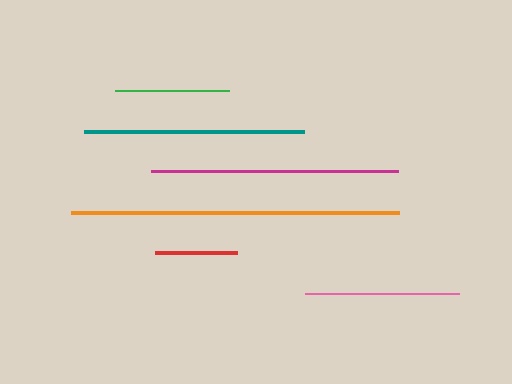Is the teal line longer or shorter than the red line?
The teal line is longer than the red line.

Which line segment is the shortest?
The red line is the shortest at approximately 81 pixels.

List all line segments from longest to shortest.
From longest to shortest: orange, magenta, teal, pink, green, red.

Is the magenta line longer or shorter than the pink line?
The magenta line is longer than the pink line.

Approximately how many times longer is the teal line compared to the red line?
The teal line is approximately 2.7 times the length of the red line.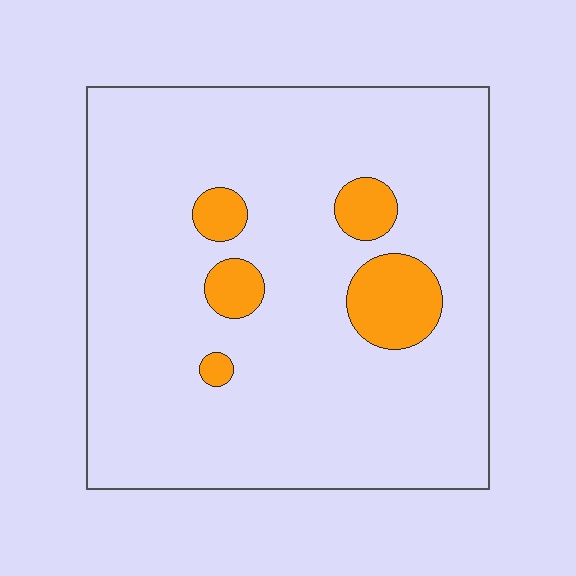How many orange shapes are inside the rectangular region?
5.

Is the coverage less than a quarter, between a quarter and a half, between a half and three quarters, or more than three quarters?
Less than a quarter.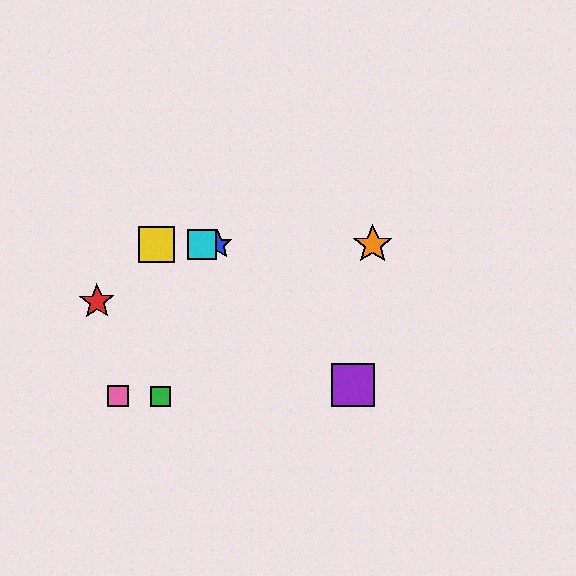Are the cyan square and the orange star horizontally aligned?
Yes, both are at y≈245.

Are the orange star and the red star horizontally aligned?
No, the orange star is at y≈244 and the red star is at y≈302.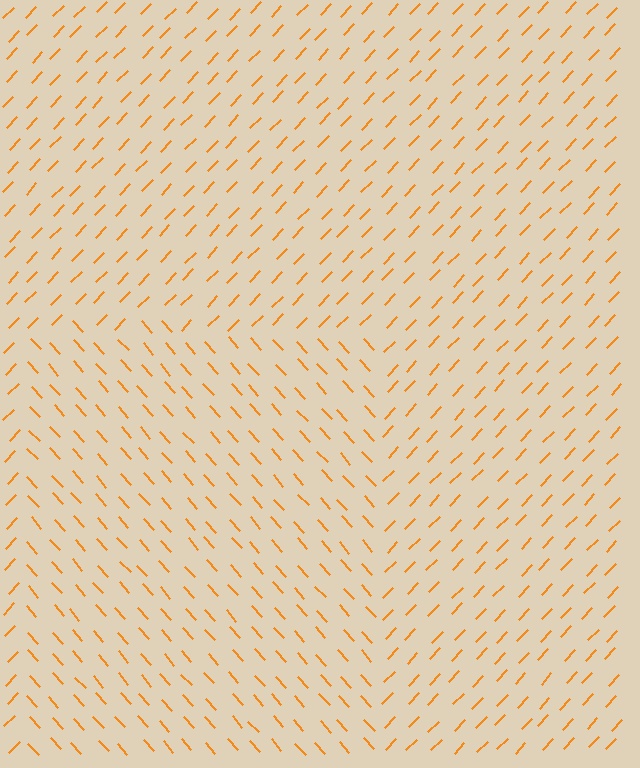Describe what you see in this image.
The image is filled with small orange line segments. A rectangle region in the image has lines oriented differently from the surrounding lines, creating a visible texture boundary.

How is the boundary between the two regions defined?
The boundary is defined purely by a change in line orientation (approximately 85 degrees difference). All lines are the same color and thickness.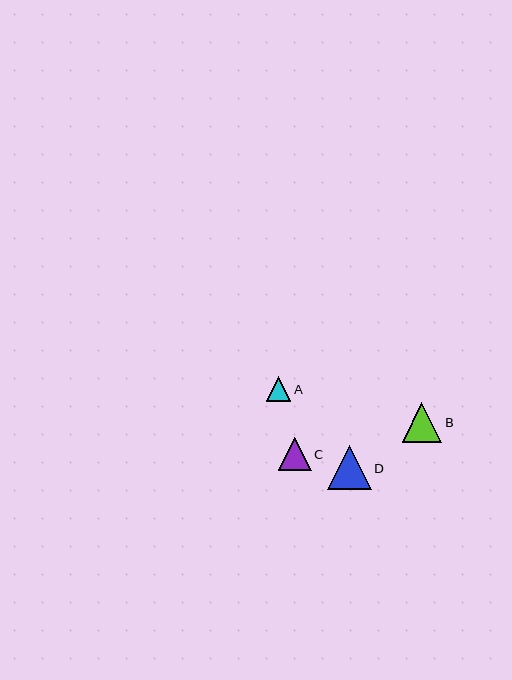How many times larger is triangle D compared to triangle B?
Triangle D is approximately 1.1 times the size of triangle B.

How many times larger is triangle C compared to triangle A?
Triangle C is approximately 1.3 times the size of triangle A.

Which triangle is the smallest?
Triangle A is the smallest with a size of approximately 25 pixels.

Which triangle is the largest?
Triangle D is the largest with a size of approximately 44 pixels.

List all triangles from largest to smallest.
From largest to smallest: D, B, C, A.